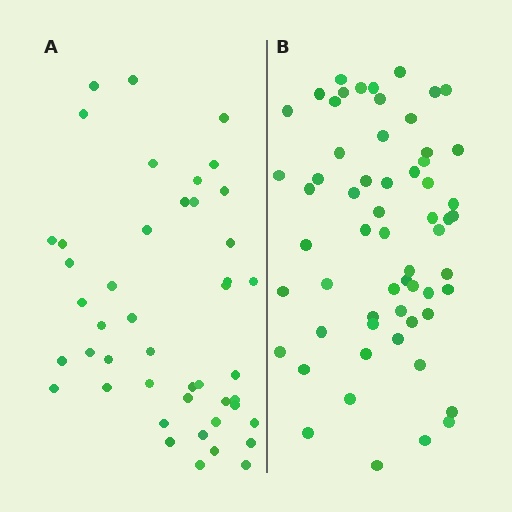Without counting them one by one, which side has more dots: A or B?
Region B (the right region) has more dots.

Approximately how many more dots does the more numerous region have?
Region B has approximately 15 more dots than region A.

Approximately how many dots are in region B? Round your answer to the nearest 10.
About 60 dots.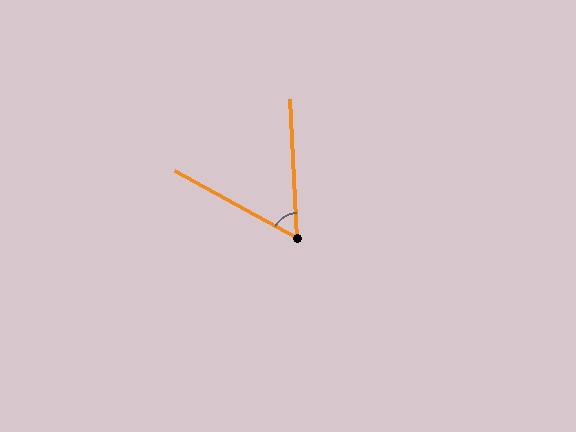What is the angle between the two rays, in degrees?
Approximately 58 degrees.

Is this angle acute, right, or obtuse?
It is acute.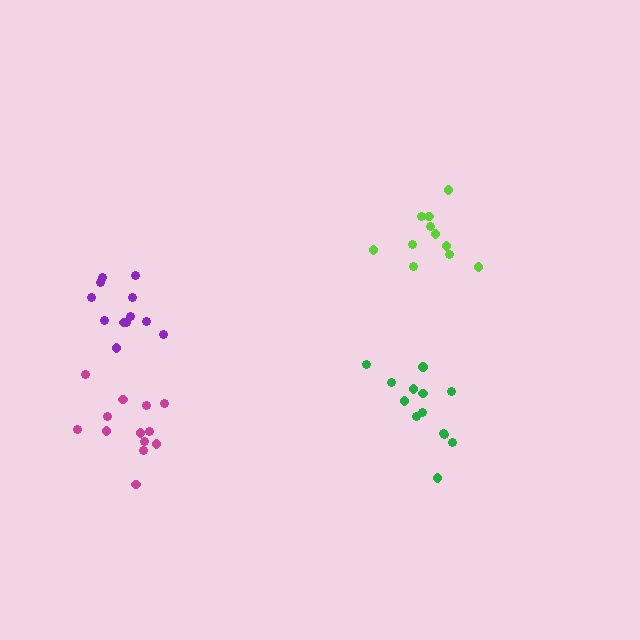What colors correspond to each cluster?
The clusters are colored: green, lime, magenta, purple.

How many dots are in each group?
Group 1: 13 dots, Group 2: 11 dots, Group 3: 13 dots, Group 4: 12 dots (49 total).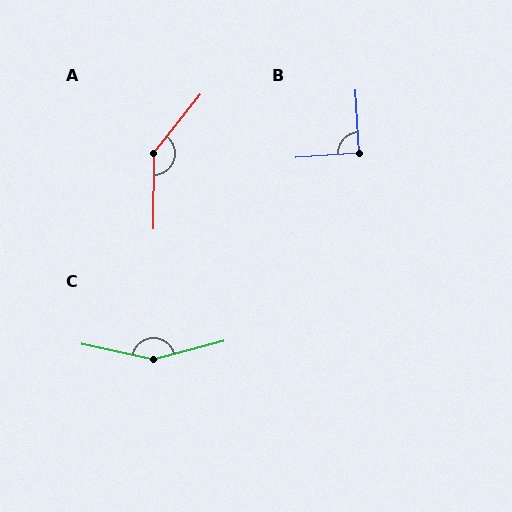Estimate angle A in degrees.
Approximately 142 degrees.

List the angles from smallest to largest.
B (91°), A (142°), C (154°).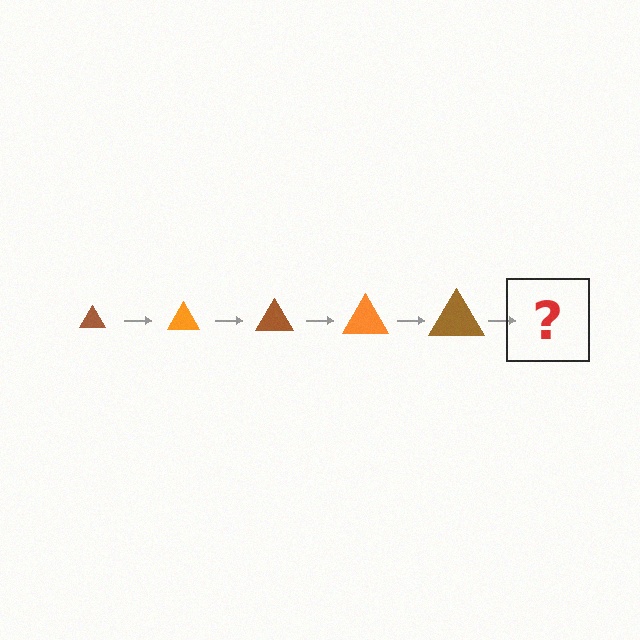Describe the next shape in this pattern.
It should be an orange triangle, larger than the previous one.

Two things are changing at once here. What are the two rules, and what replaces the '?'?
The two rules are that the triangle grows larger each step and the color cycles through brown and orange. The '?' should be an orange triangle, larger than the previous one.